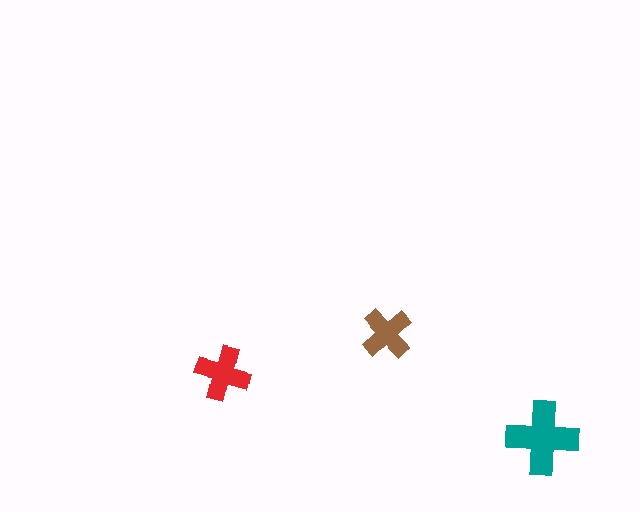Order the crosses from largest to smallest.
the teal one, the red one, the brown one.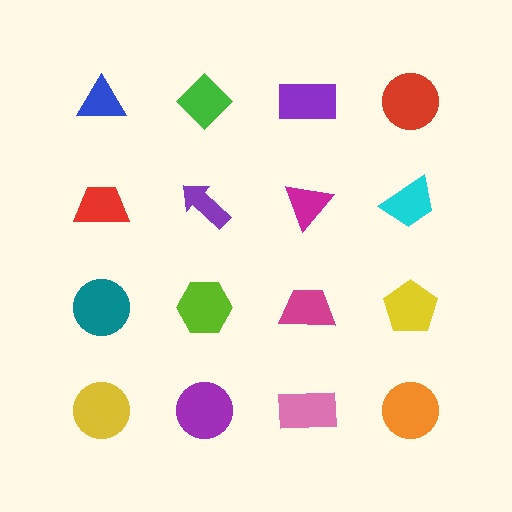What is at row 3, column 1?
A teal circle.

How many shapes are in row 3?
4 shapes.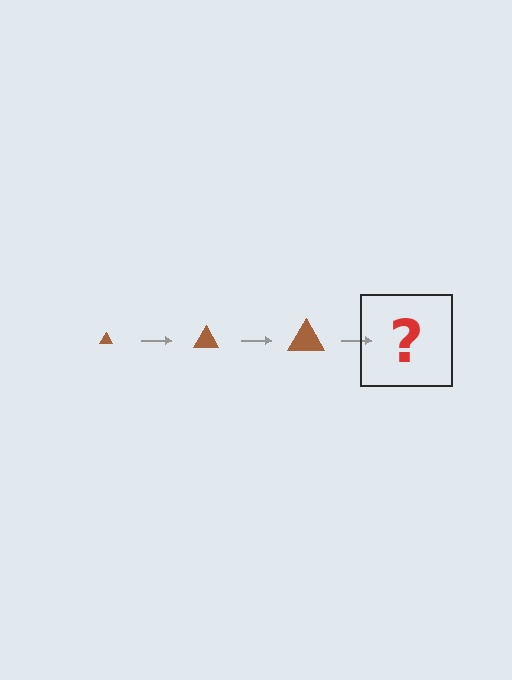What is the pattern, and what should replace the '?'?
The pattern is that the triangle gets progressively larger each step. The '?' should be a brown triangle, larger than the previous one.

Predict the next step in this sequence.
The next step is a brown triangle, larger than the previous one.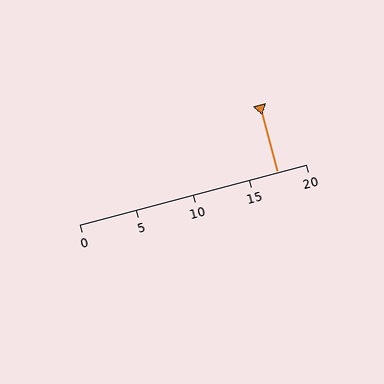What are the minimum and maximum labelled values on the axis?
The axis runs from 0 to 20.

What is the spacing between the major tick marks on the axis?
The major ticks are spaced 5 apart.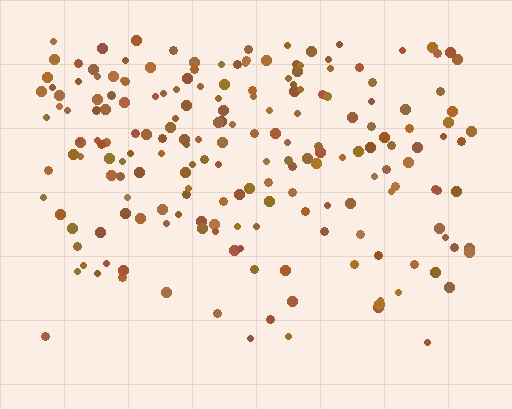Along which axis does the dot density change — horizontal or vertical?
Vertical.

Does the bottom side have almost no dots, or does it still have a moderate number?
Still a moderate number, just noticeably fewer than the top.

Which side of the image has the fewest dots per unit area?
The bottom.